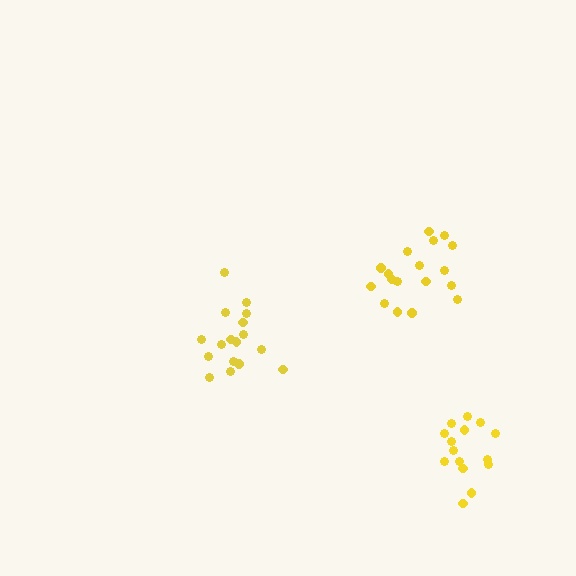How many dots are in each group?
Group 1: 17 dots, Group 2: 15 dots, Group 3: 18 dots (50 total).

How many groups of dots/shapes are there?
There are 3 groups.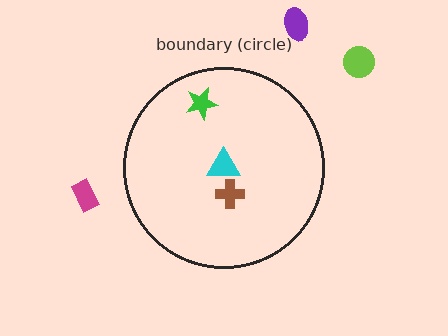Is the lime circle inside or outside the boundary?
Outside.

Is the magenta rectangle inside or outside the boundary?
Outside.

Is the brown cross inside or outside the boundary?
Inside.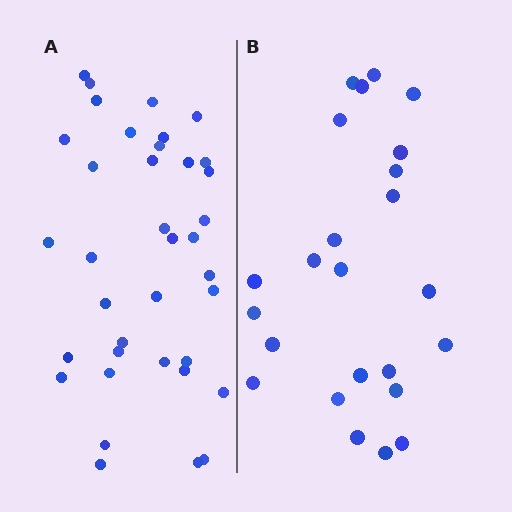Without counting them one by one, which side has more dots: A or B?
Region A (the left region) has more dots.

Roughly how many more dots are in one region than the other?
Region A has approximately 15 more dots than region B.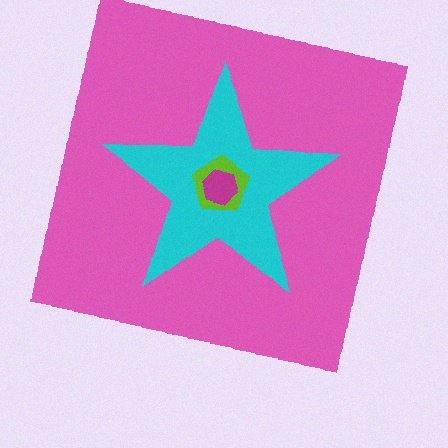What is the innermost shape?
The magenta hexagon.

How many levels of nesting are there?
4.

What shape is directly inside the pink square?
The cyan star.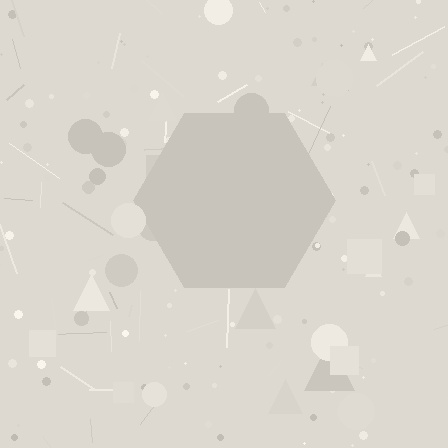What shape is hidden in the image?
A hexagon is hidden in the image.